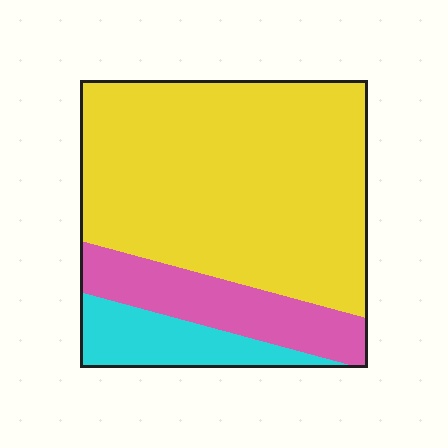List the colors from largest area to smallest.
From largest to smallest: yellow, pink, cyan.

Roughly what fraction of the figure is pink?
Pink takes up about one sixth (1/6) of the figure.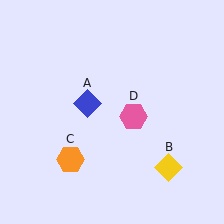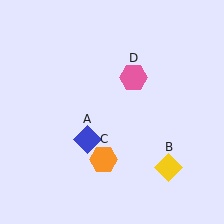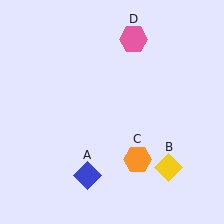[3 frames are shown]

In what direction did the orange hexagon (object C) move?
The orange hexagon (object C) moved right.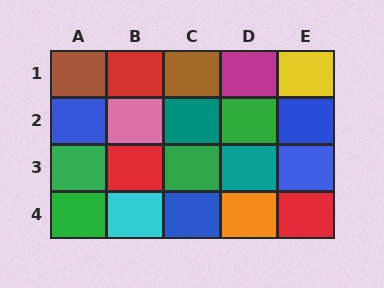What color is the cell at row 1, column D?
Magenta.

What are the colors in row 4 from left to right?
Green, cyan, blue, orange, red.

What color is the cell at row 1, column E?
Yellow.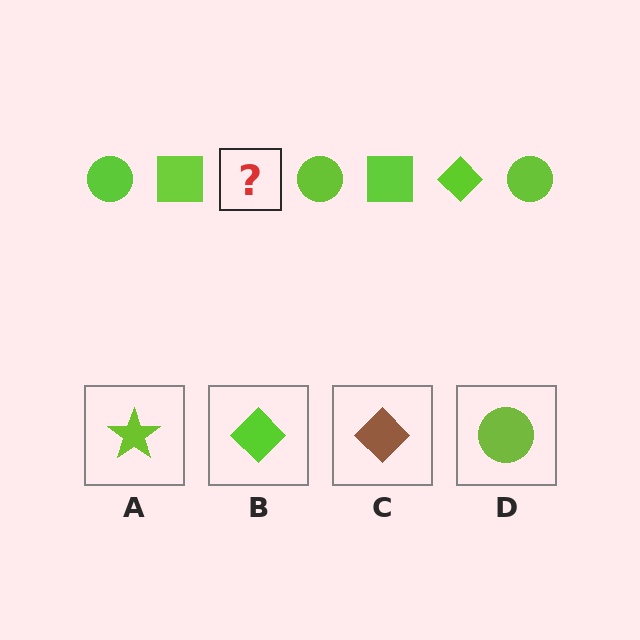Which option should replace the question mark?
Option B.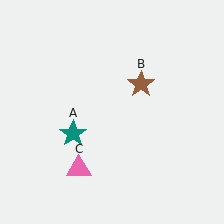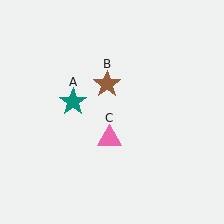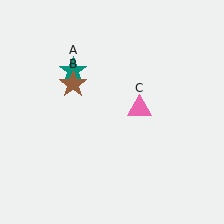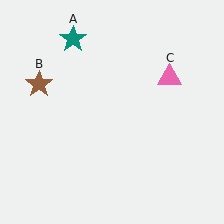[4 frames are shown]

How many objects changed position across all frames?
3 objects changed position: teal star (object A), brown star (object B), pink triangle (object C).